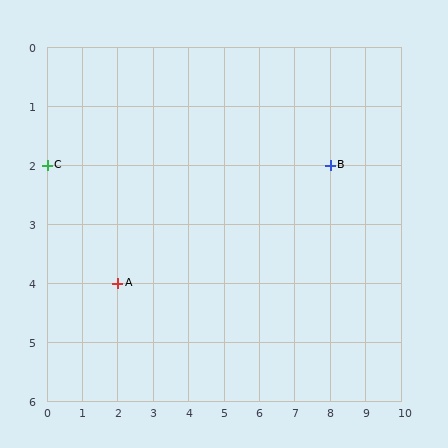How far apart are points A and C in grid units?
Points A and C are 2 columns and 2 rows apart (about 2.8 grid units diagonally).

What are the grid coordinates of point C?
Point C is at grid coordinates (0, 2).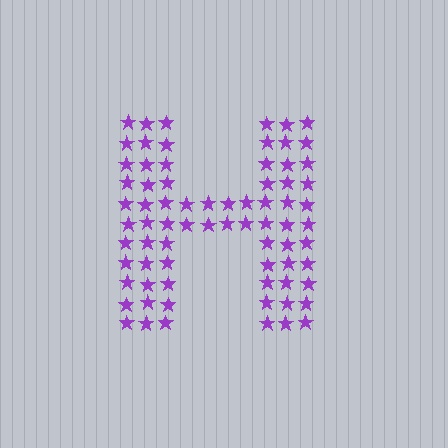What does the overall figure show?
The overall figure shows the letter H.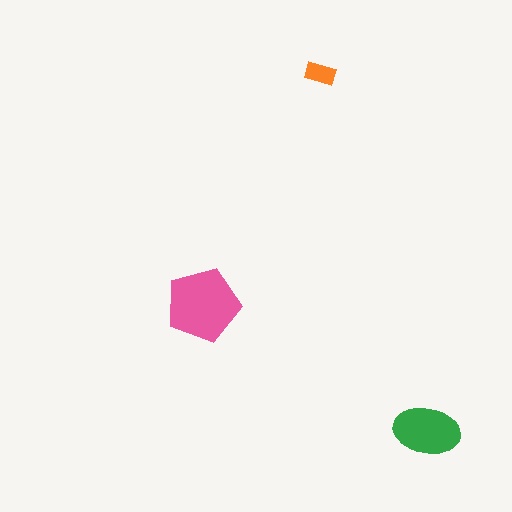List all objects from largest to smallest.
The pink pentagon, the green ellipse, the orange rectangle.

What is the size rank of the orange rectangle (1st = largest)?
3rd.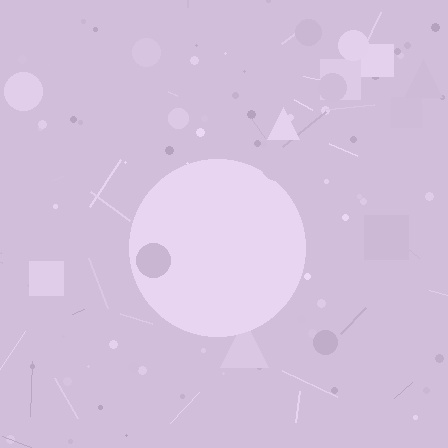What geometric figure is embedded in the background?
A circle is embedded in the background.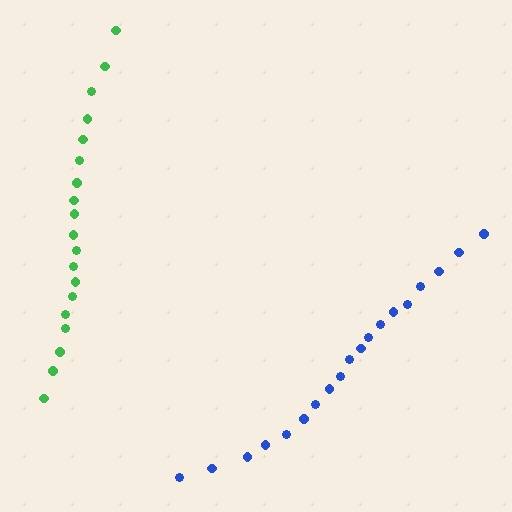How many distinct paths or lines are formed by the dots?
There are 2 distinct paths.